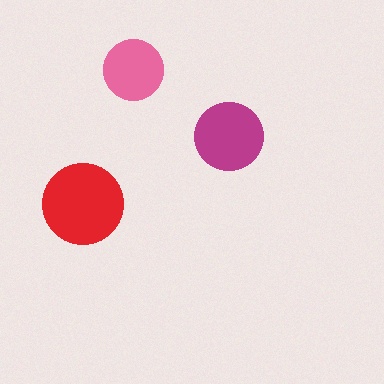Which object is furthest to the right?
The magenta circle is rightmost.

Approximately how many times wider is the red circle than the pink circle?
About 1.5 times wider.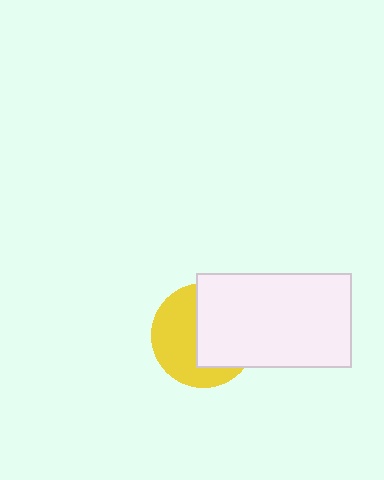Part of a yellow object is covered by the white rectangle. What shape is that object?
It is a circle.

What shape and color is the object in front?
The object in front is a white rectangle.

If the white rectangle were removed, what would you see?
You would see the complete yellow circle.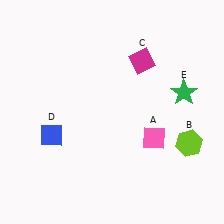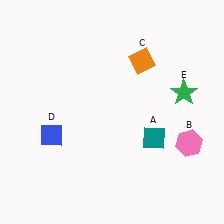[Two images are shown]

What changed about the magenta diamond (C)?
In Image 1, C is magenta. In Image 2, it changed to orange.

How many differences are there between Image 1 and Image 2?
There are 3 differences between the two images.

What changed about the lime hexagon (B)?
In Image 1, B is lime. In Image 2, it changed to pink.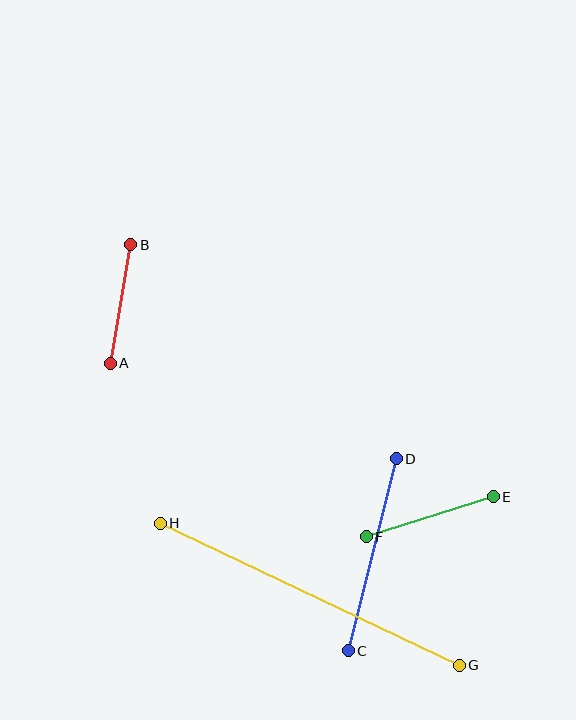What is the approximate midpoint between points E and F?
The midpoint is at approximately (430, 517) pixels.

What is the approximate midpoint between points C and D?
The midpoint is at approximately (372, 555) pixels.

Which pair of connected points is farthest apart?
Points G and H are farthest apart.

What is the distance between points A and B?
The distance is approximately 120 pixels.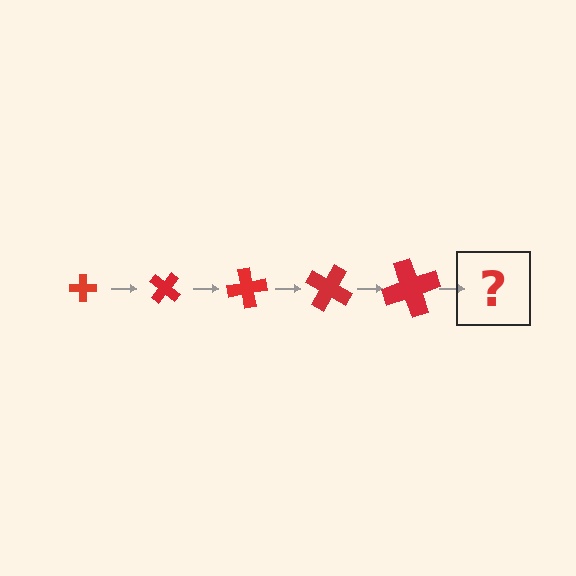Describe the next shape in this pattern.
It should be a cross, larger than the previous one and rotated 200 degrees from the start.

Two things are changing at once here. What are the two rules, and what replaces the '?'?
The two rules are that the cross grows larger each step and it rotates 40 degrees each step. The '?' should be a cross, larger than the previous one and rotated 200 degrees from the start.